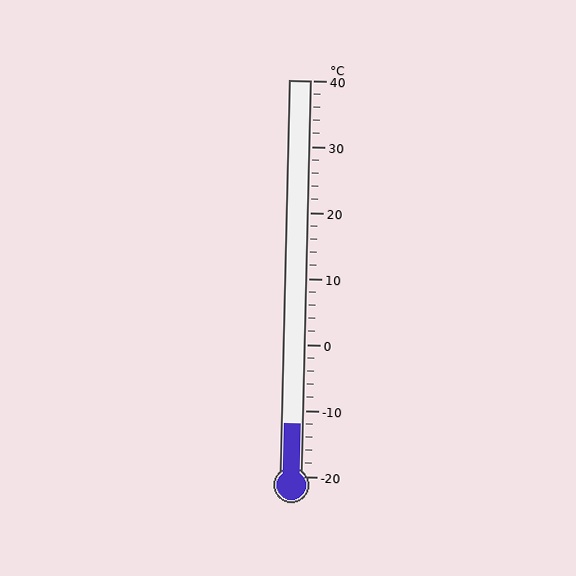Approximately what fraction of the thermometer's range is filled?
The thermometer is filled to approximately 15% of its range.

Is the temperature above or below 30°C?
The temperature is below 30°C.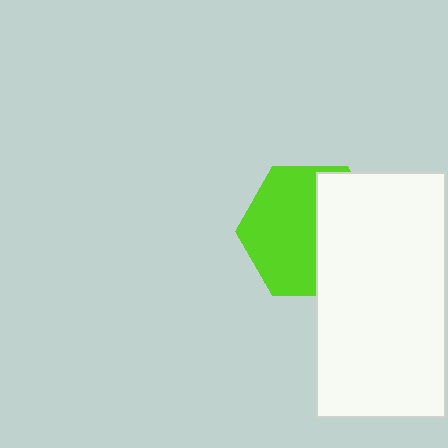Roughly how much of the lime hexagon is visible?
About half of it is visible (roughly 56%).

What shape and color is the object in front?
The object in front is a white rectangle.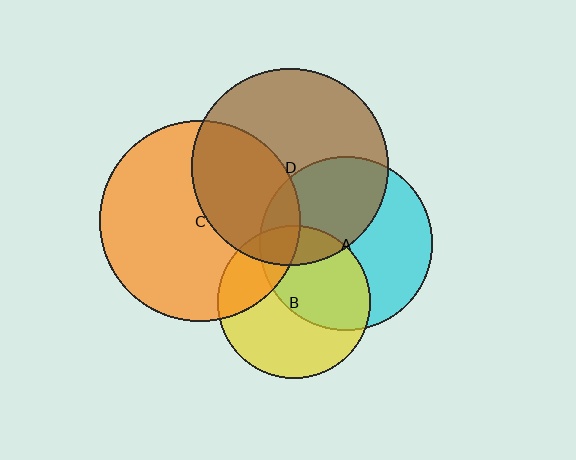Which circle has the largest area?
Circle C (orange).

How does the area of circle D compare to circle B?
Approximately 1.7 times.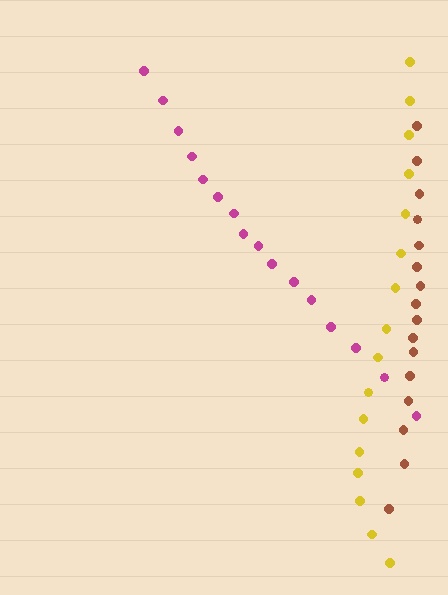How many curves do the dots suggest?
There are 3 distinct paths.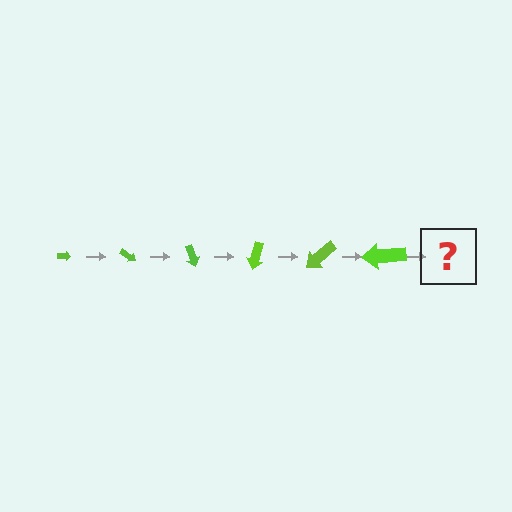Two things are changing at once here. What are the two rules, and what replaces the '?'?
The two rules are that the arrow grows larger each step and it rotates 35 degrees each step. The '?' should be an arrow, larger than the previous one and rotated 210 degrees from the start.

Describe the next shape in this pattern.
It should be an arrow, larger than the previous one and rotated 210 degrees from the start.